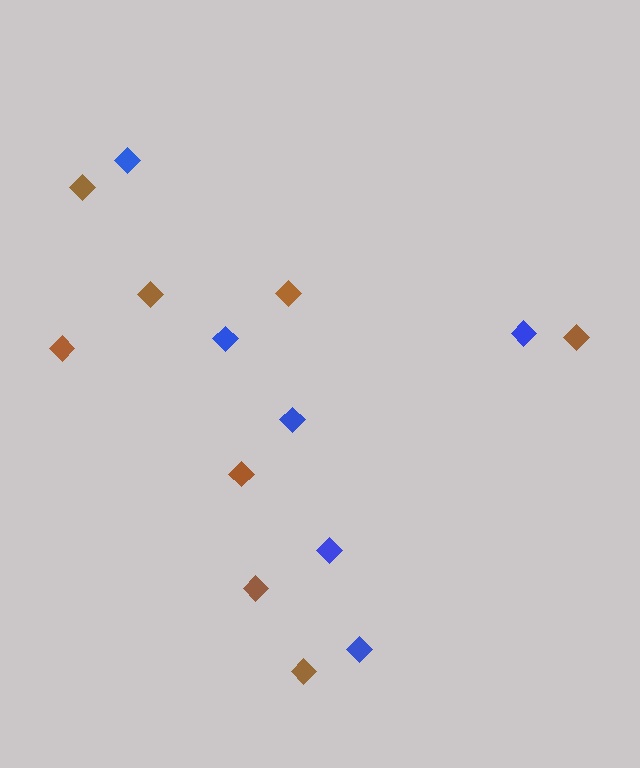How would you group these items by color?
There are 2 groups: one group of blue diamonds (6) and one group of brown diamonds (8).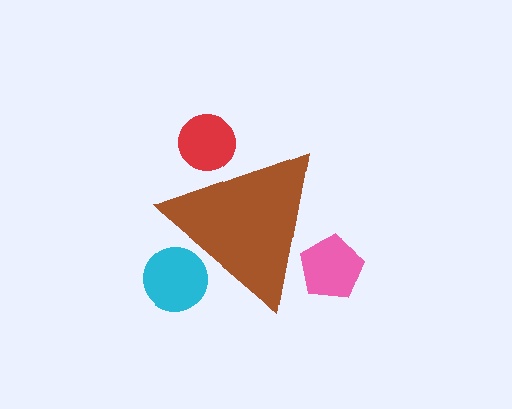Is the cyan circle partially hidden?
Yes, the cyan circle is partially hidden behind the brown triangle.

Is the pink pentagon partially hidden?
Yes, the pink pentagon is partially hidden behind the brown triangle.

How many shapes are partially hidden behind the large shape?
3 shapes are partially hidden.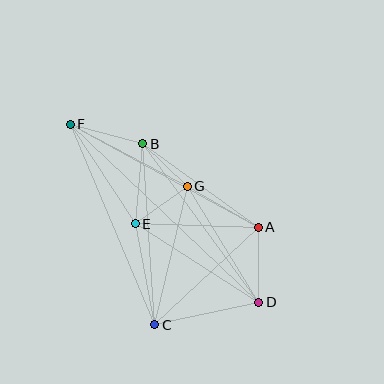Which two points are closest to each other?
Points B and G are closest to each other.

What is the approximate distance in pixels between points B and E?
The distance between B and E is approximately 81 pixels.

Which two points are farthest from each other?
Points D and F are farthest from each other.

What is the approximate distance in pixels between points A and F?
The distance between A and F is approximately 215 pixels.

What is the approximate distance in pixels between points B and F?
The distance between B and F is approximately 75 pixels.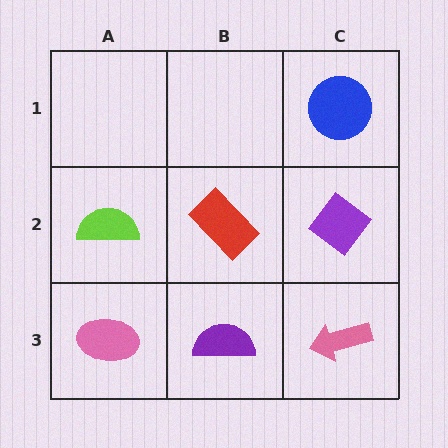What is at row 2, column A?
A lime semicircle.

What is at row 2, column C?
A purple diamond.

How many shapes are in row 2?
3 shapes.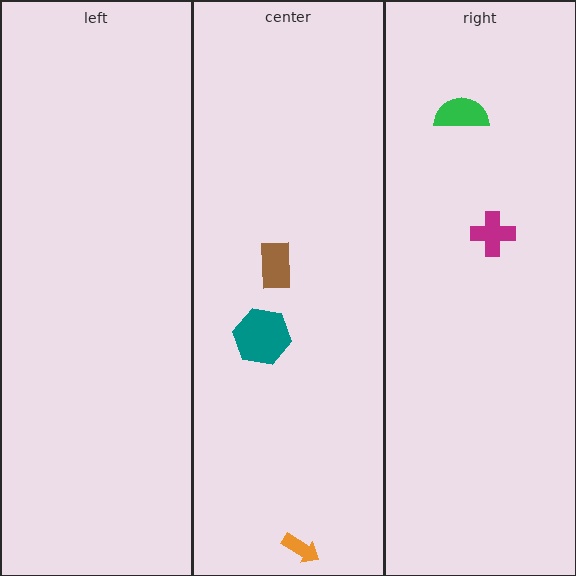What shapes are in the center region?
The teal hexagon, the brown rectangle, the orange arrow.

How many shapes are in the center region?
3.